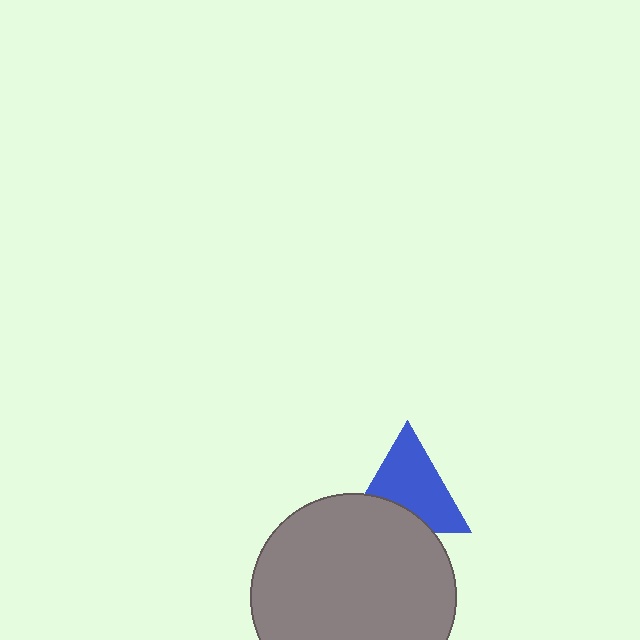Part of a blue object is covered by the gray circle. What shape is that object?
It is a triangle.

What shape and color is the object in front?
The object in front is a gray circle.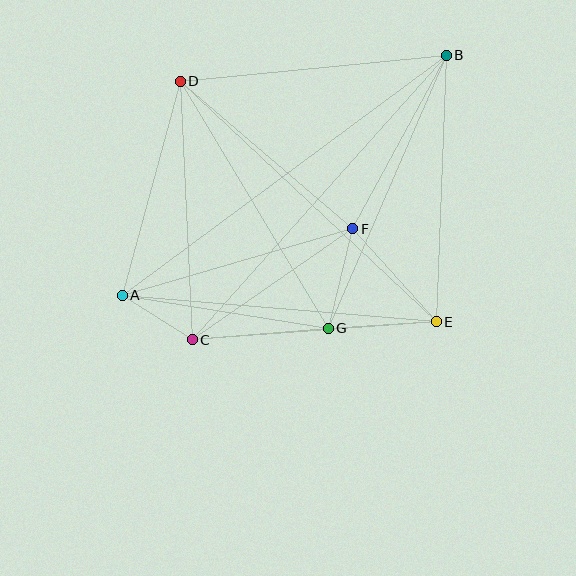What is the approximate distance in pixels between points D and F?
The distance between D and F is approximately 227 pixels.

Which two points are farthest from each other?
Points A and B are farthest from each other.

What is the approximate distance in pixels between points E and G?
The distance between E and G is approximately 108 pixels.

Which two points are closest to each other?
Points A and C are closest to each other.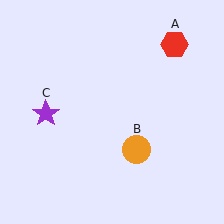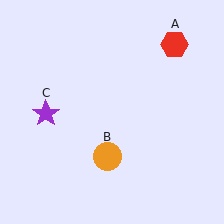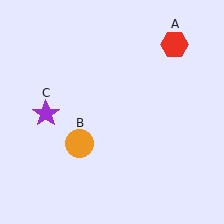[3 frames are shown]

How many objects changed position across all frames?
1 object changed position: orange circle (object B).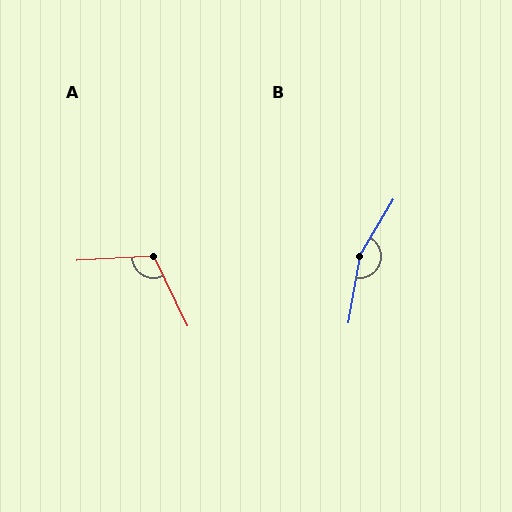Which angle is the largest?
B, at approximately 159 degrees.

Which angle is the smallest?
A, at approximately 112 degrees.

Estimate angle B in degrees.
Approximately 159 degrees.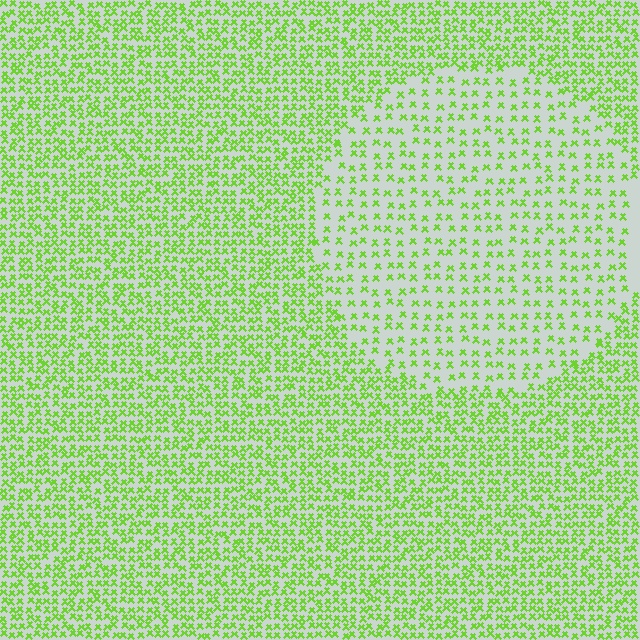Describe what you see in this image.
The image contains small lime elements arranged at two different densities. A circle-shaped region is visible where the elements are less densely packed than the surrounding area.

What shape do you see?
I see a circle.